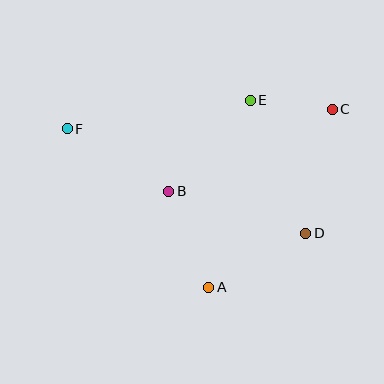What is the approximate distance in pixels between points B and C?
The distance between B and C is approximately 183 pixels.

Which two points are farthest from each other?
Points C and F are farthest from each other.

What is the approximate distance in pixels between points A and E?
The distance between A and E is approximately 192 pixels.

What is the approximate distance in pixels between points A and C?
The distance between A and C is approximately 217 pixels.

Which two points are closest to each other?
Points C and E are closest to each other.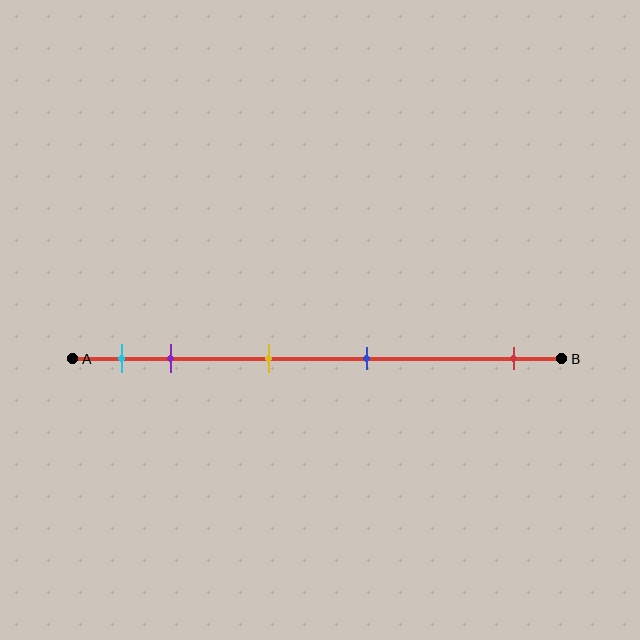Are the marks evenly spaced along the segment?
No, the marks are not evenly spaced.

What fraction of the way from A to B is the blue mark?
The blue mark is approximately 60% (0.6) of the way from A to B.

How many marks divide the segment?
There are 5 marks dividing the segment.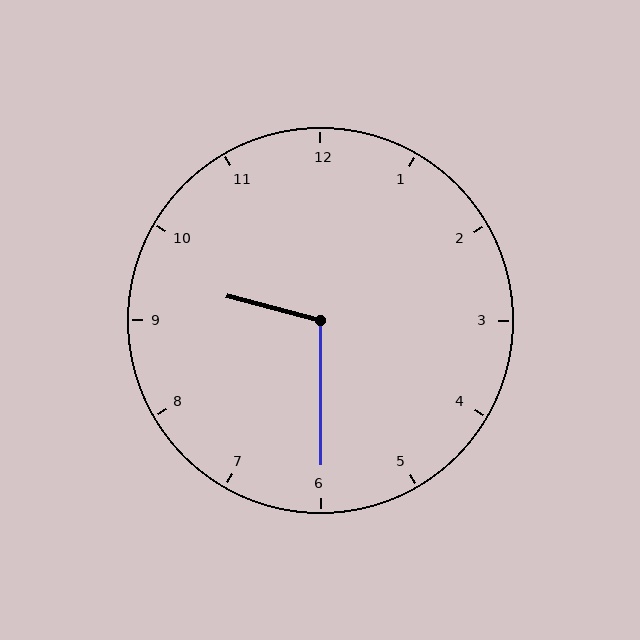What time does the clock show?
9:30.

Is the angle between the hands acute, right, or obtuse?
It is obtuse.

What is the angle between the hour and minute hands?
Approximately 105 degrees.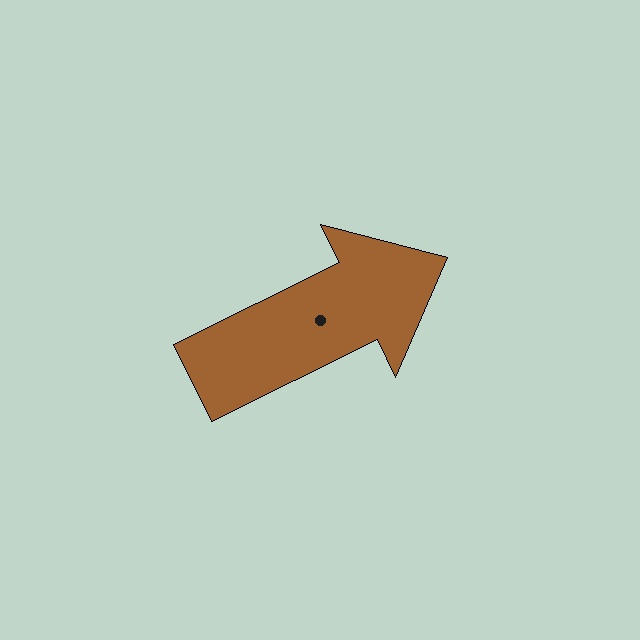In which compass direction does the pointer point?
Northeast.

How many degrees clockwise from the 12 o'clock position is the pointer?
Approximately 64 degrees.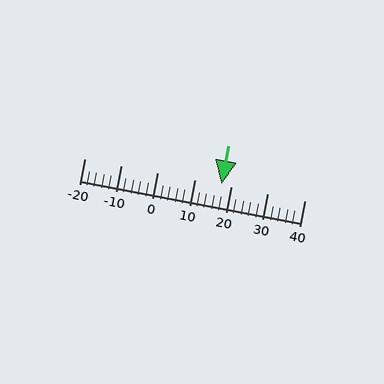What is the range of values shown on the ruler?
The ruler shows values from -20 to 40.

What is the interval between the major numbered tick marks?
The major tick marks are spaced 10 units apart.